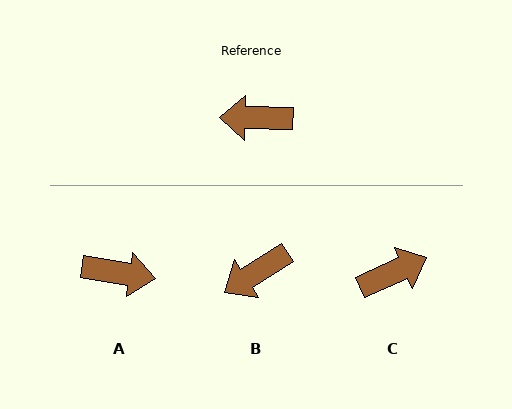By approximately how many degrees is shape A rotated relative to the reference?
Approximately 172 degrees counter-clockwise.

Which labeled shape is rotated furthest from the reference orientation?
A, about 172 degrees away.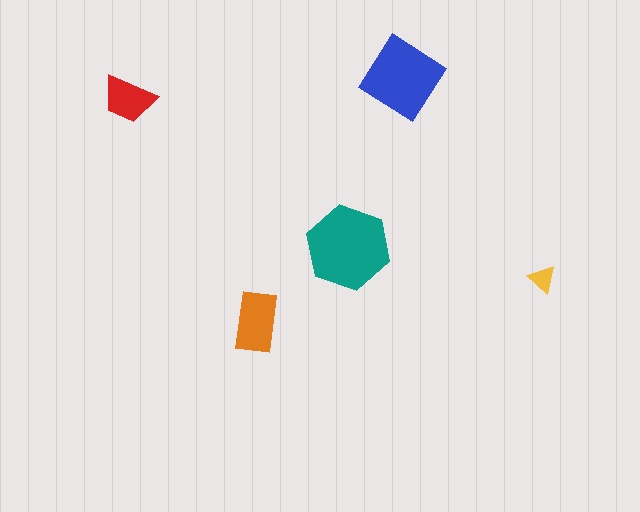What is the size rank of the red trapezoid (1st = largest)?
4th.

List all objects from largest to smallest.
The teal hexagon, the blue diamond, the orange rectangle, the red trapezoid, the yellow triangle.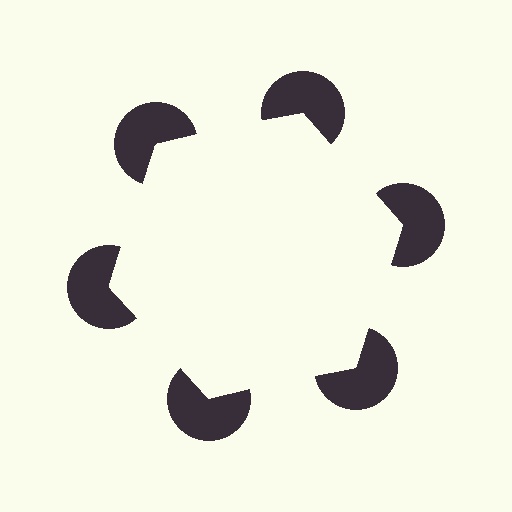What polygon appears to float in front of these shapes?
An illusory hexagon — its edges are inferred from the aligned wedge cuts in the pac-man discs, not physically drawn.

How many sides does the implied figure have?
6 sides.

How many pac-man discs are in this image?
There are 6 — one at each vertex of the illusory hexagon.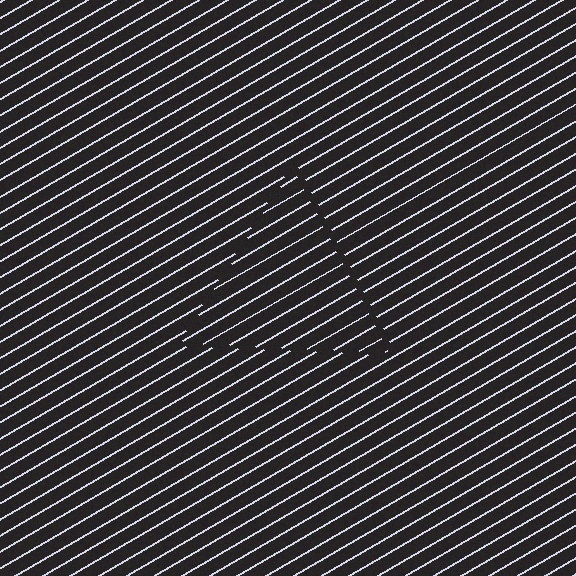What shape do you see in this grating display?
An illusory triangle. The interior of the shape contains the same grating, shifted by half a period — the contour is defined by the phase discontinuity where line-ends from the inner and outer gratings abut.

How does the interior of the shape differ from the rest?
The interior of the shape contains the same grating, shifted by half a period — the contour is defined by the phase discontinuity where line-ends from the inner and outer gratings abut.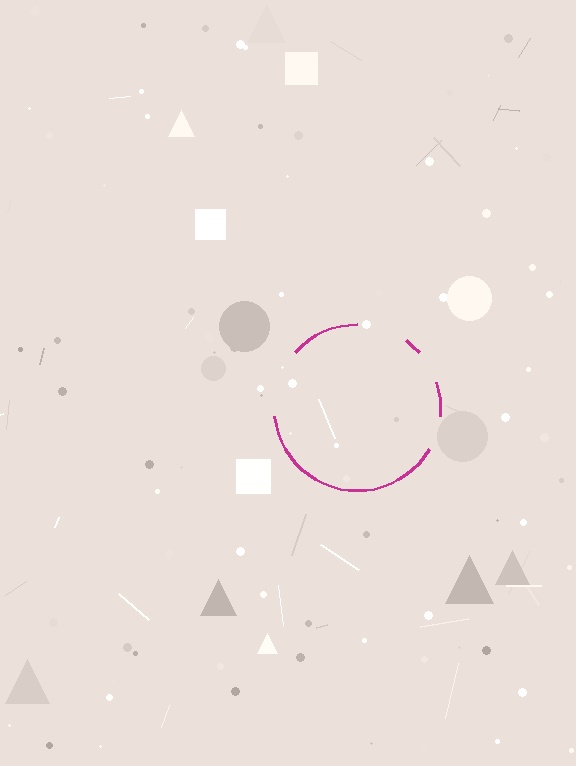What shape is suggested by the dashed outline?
The dashed outline suggests a circle.